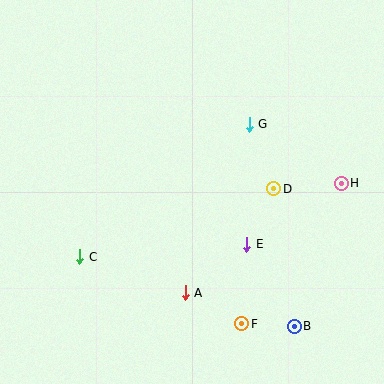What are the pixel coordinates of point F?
Point F is at (242, 324).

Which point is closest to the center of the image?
Point E at (247, 244) is closest to the center.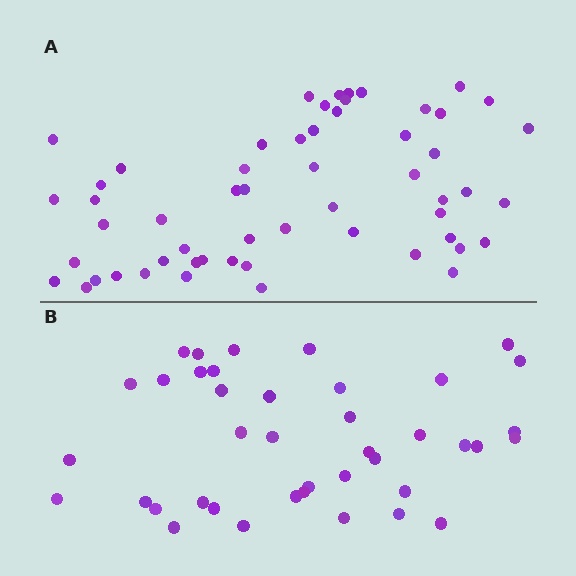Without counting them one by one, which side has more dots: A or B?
Region A (the top region) has more dots.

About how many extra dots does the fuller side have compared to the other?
Region A has approximately 15 more dots than region B.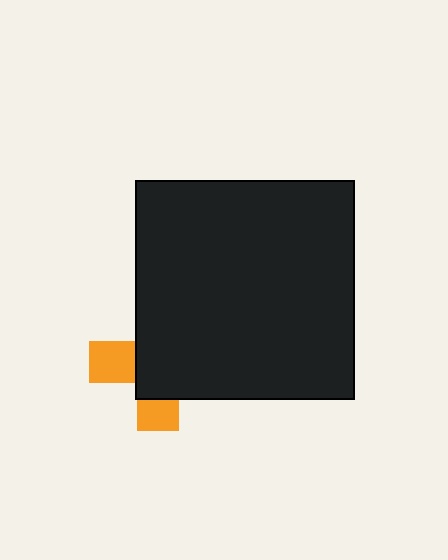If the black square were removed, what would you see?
You would see the complete orange cross.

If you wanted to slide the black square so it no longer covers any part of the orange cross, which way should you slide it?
Slide it toward the upper-right — that is the most direct way to separate the two shapes.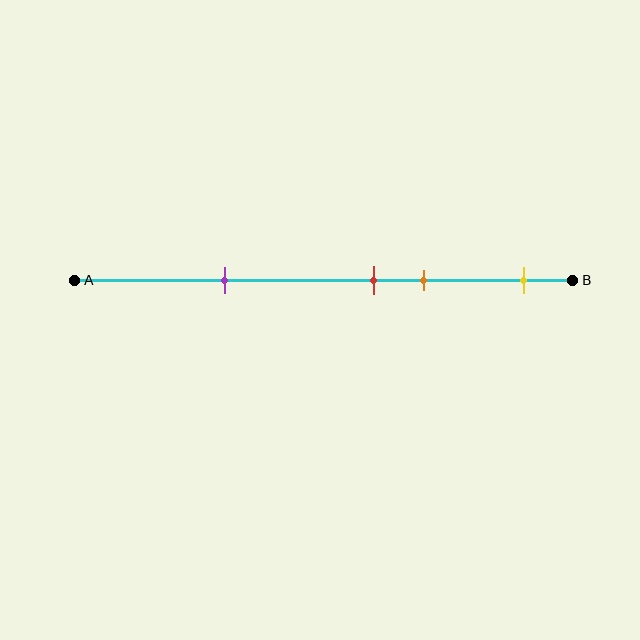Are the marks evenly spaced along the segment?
No, the marks are not evenly spaced.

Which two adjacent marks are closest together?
The red and orange marks are the closest adjacent pair.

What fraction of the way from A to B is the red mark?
The red mark is approximately 60% (0.6) of the way from A to B.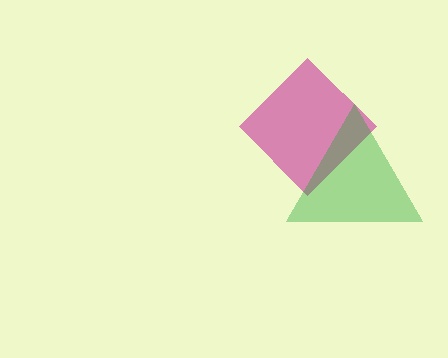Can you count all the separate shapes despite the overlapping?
Yes, there are 2 separate shapes.